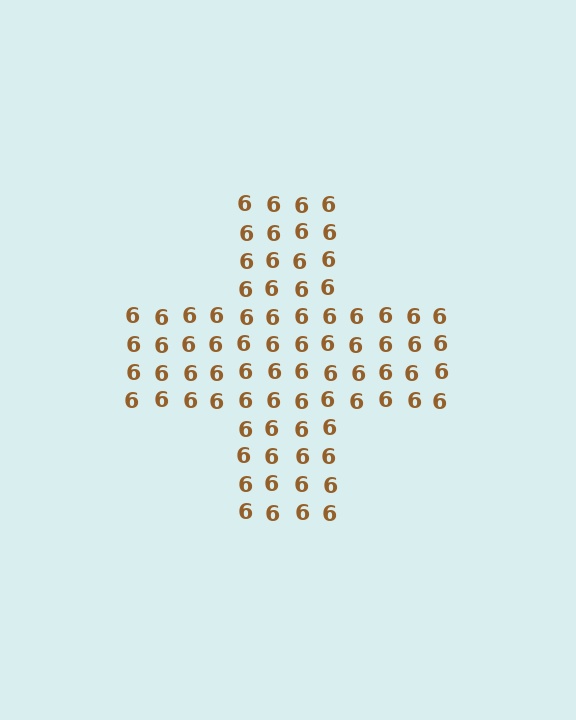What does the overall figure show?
The overall figure shows a cross.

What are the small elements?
The small elements are digit 6's.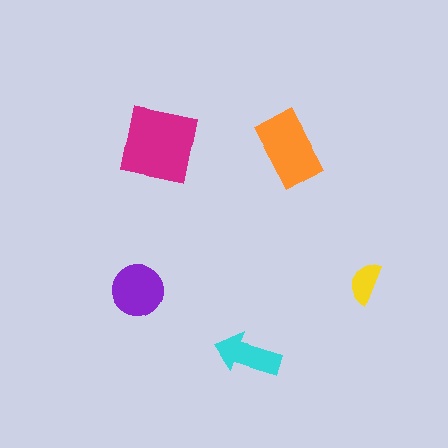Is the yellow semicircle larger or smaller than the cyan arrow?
Smaller.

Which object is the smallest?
The yellow semicircle.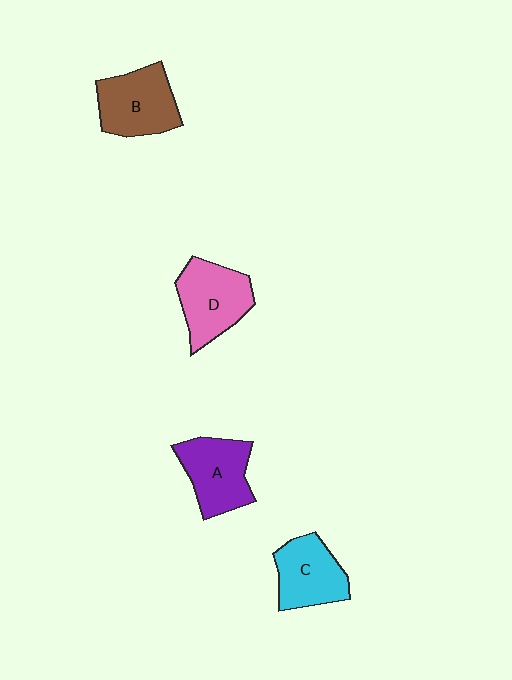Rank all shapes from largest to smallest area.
From largest to smallest: D (pink), B (brown), A (purple), C (cyan).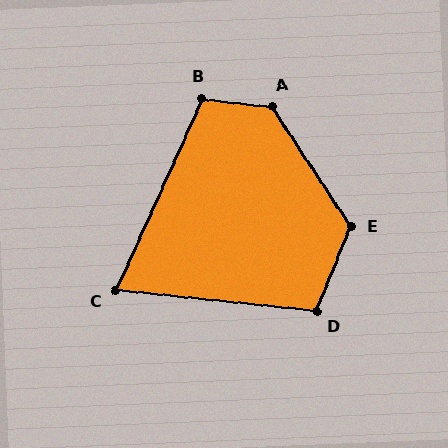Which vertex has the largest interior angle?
A, at approximately 129 degrees.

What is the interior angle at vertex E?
Approximately 125 degrees (obtuse).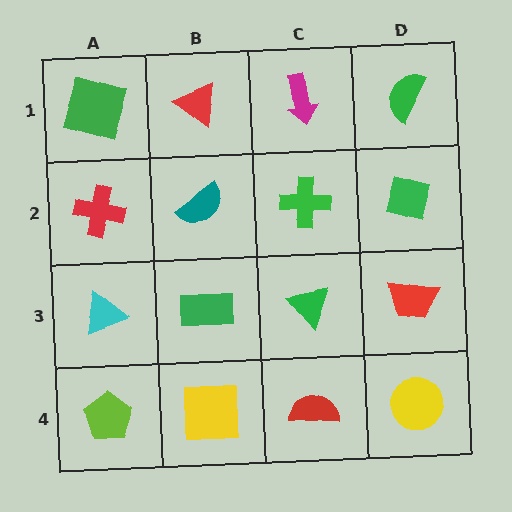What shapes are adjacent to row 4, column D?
A red trapezoid (row 3, column D), a red semicircle (row 4, column C).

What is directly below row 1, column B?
A teal semicircle.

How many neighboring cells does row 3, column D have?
3.